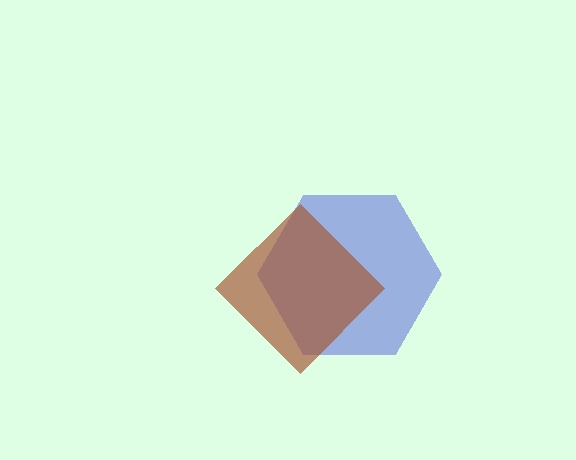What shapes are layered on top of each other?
The layered shapes are: a blue hexagon, a brown diamond.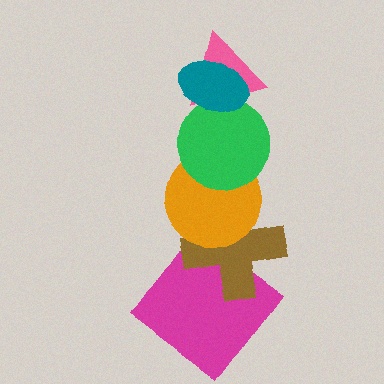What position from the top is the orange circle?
The orange circle is 4th from the top.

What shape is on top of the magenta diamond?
The brown cross is on top of the magenta diamond.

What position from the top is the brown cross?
The brown cross is 5th from the top.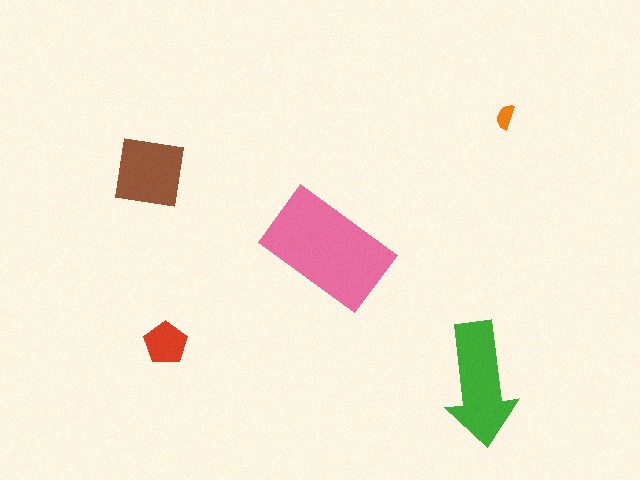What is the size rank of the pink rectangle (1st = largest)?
1st.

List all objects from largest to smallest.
The pink rectangle, the green arrow, the brown square, the red pentagon, the orange semicircle.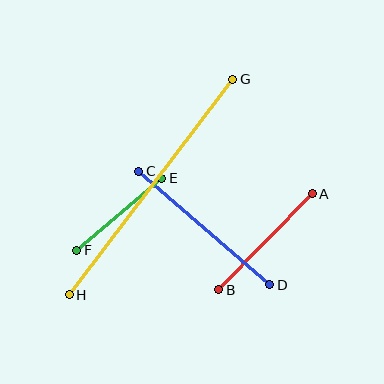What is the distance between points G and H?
The distance is approximately 271 pixels.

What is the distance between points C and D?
The distance is approximately 174 pixels.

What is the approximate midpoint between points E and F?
The midpoint is at approximately (119, 214) pixels.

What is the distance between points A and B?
The distance is approximately 134 pixels.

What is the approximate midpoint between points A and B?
The midpoint is at approximately (265, 242) pixels.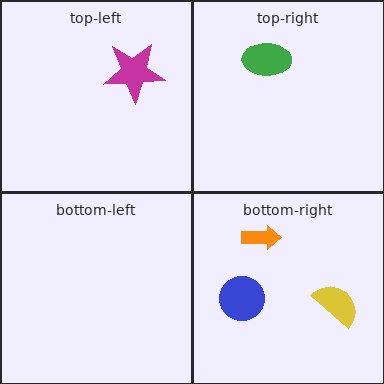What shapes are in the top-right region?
The green ellipse.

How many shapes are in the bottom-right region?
3.